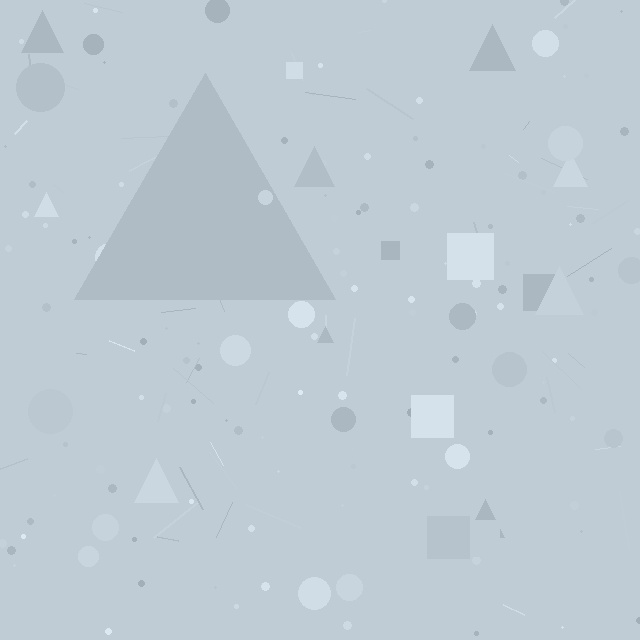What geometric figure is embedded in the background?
A triangle is embedded in the background.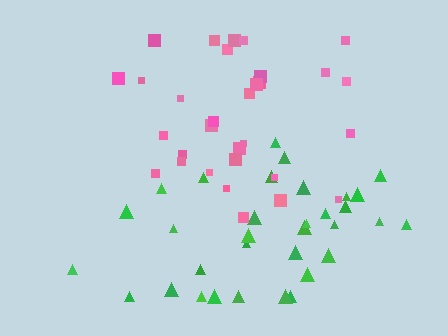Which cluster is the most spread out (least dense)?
Green.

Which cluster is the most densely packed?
Pink.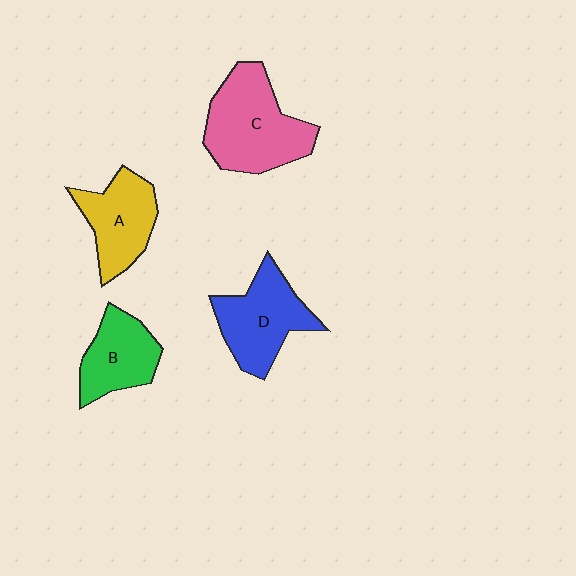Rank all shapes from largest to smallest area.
From largest to smallest: C (pink), D (blue), A (yellow), B (green).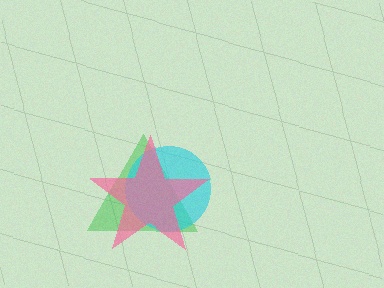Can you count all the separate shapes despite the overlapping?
Yes, there are 3 separate shapes.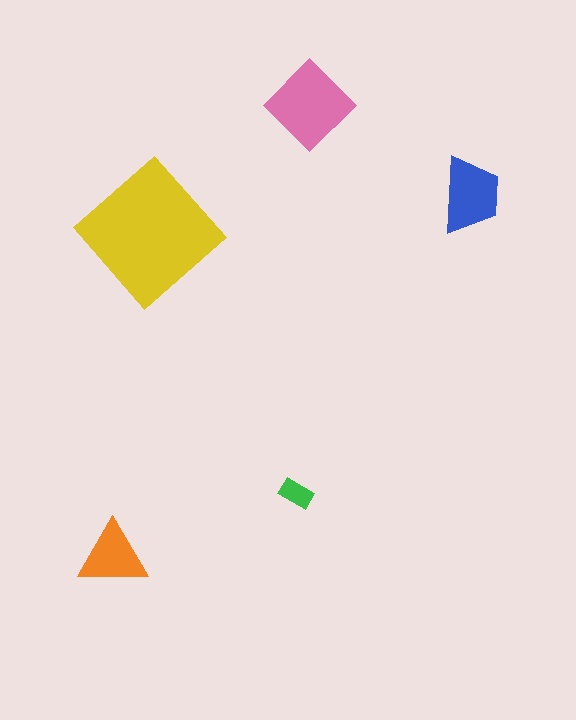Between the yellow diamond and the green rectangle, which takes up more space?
The yellow diamond.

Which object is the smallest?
The green rectangle.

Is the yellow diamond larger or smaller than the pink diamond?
Larger.